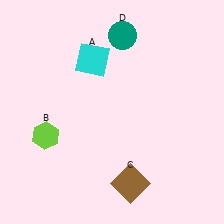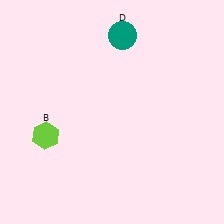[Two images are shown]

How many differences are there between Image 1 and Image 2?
There are 2 differences between the two images.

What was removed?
The brown square (C), the cyan square (A) were removed in Image 2.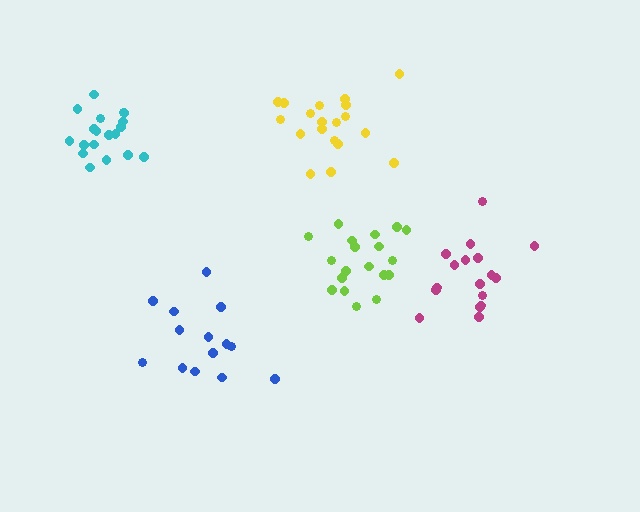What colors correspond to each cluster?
The clusters are colored: blue, yellow, cyan, magenta, lime.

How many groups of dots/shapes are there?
There are 5 groups.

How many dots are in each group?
Group 1: 14 dots, Group 2: 19 dots, Group 3: 19 dots, Group 4: 17 dots, Group 5: 19 dots (88 total).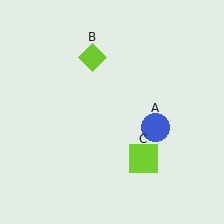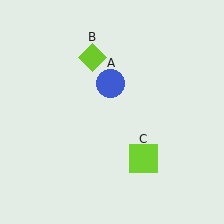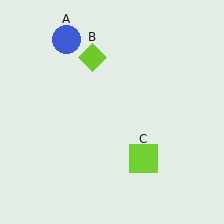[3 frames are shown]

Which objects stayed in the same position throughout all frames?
Lime diamond (object B) and lime square (object C) remained stationary.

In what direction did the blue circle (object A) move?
The blue circle (object A) moved up and to the left.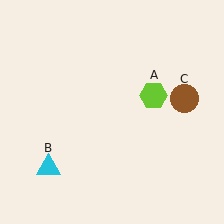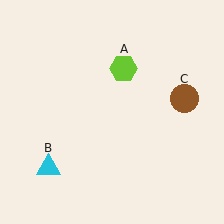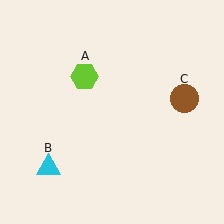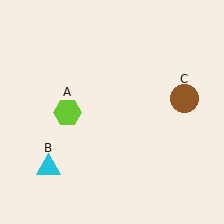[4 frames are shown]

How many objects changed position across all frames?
1 object changed position: lime hexagon (object A).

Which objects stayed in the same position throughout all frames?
Cyan triangle (object B) and brown circle (object C) remained stationary.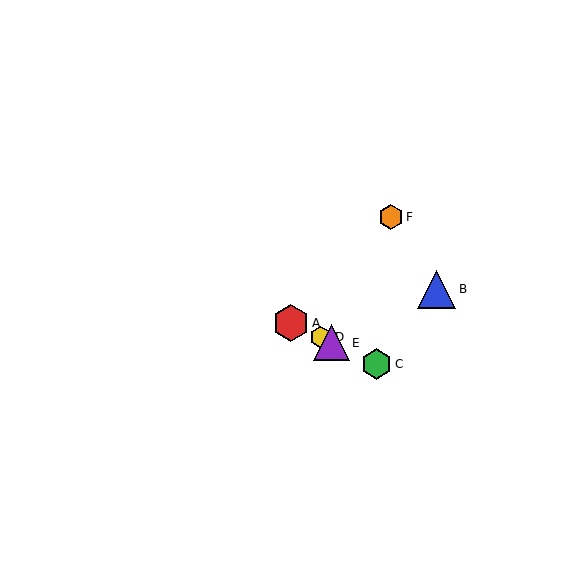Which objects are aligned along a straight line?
Objects A, C, D, E are aligned along a straight line.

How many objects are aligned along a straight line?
4 objects (A, C, D, E) are aligned along a straight line.